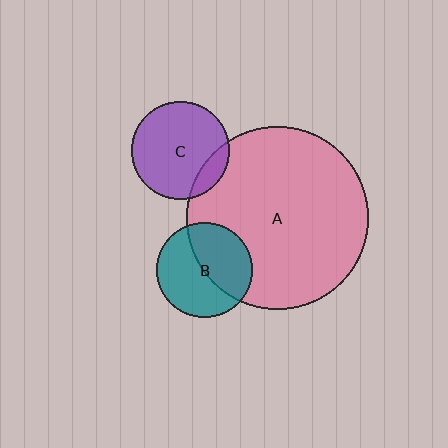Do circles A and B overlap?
Yes.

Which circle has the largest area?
Circle A (pink).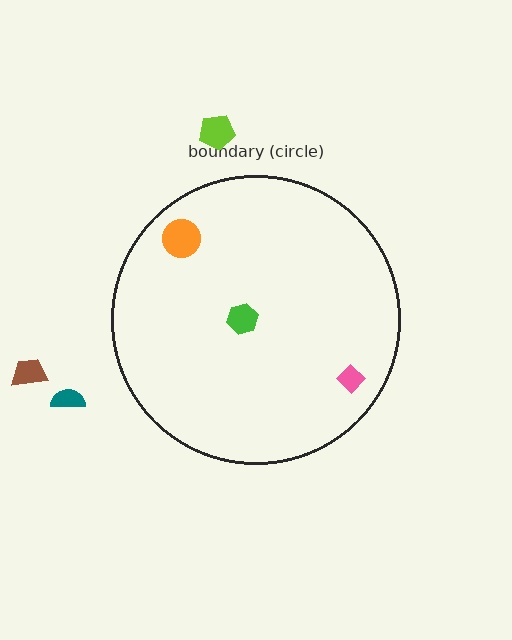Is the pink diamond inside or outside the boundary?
Inside.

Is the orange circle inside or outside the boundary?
Inside.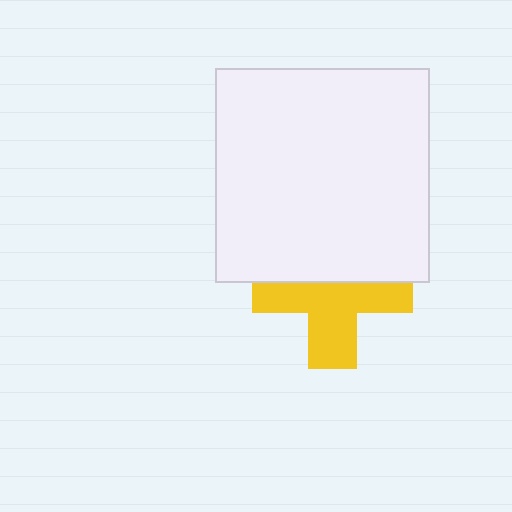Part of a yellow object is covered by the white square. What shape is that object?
It is a cross.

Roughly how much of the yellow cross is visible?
About half of it is visible (roughly 56%).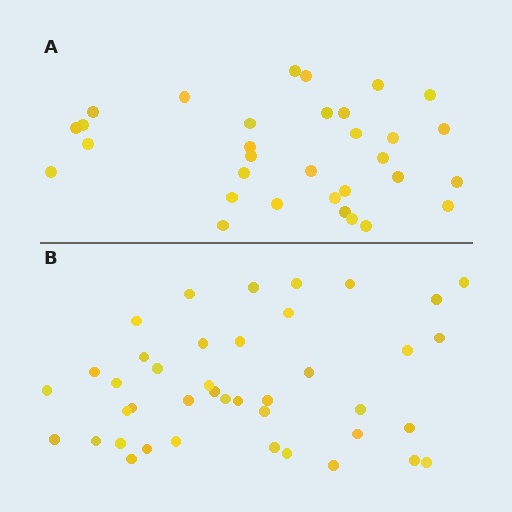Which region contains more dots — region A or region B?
Region B (the bottom region) has more dots.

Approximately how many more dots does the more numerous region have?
Region B has roughly 8 or so more dots than region A.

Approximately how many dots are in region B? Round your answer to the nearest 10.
About 40 dots. (The exact count is 41, which rounds to 40.)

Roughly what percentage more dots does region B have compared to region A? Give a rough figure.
About 30% more.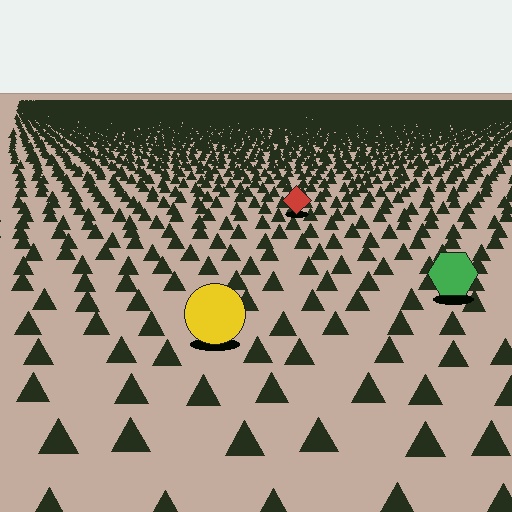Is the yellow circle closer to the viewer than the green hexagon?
Yes. The yellow circle is closer — you can tell from the texture gradient: the ground texture is coarser near it.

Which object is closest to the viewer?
The yellow circle is closest. The texture marks near it are larger and more spread out.